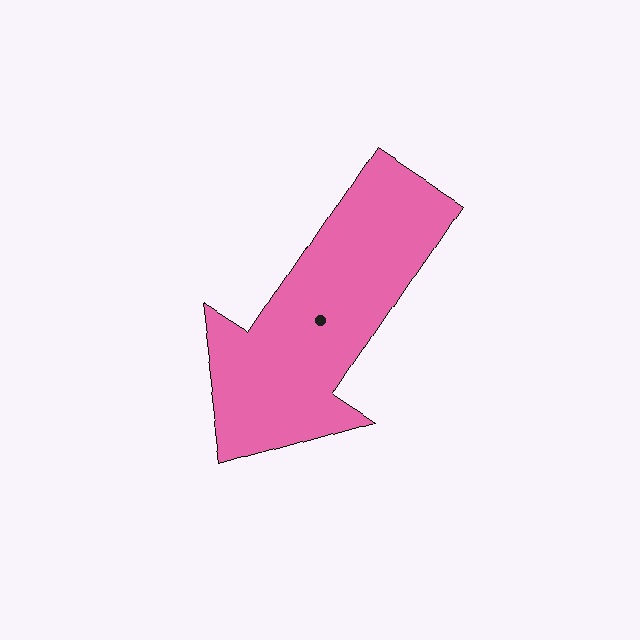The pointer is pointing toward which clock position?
Roughly 7 o'clock.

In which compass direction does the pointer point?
Southwest.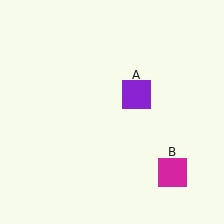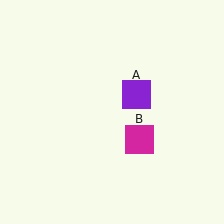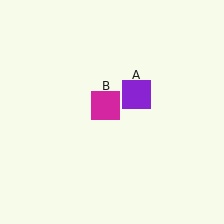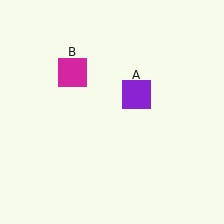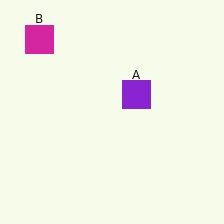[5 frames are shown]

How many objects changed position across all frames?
1 object changed position: magenta square (object B).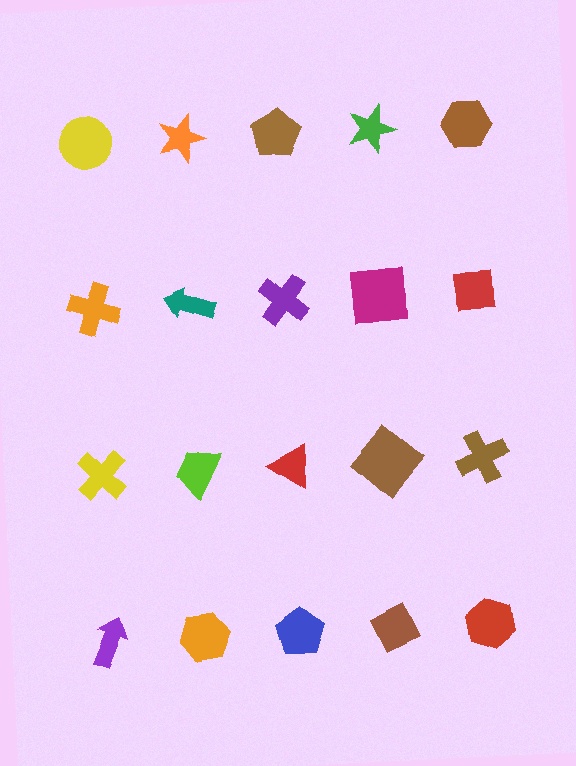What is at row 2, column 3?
A purple cross.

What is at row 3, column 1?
A yellow cross.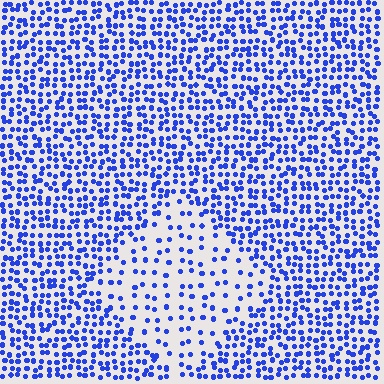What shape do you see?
I see a diamond.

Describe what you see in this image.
The image contains small blue elements arranged at two different densities. A diamond-shaped region is visible where the elements are less densely packed than the surrounding area.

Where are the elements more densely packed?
The elements are more densely packed outside the diamond boundary.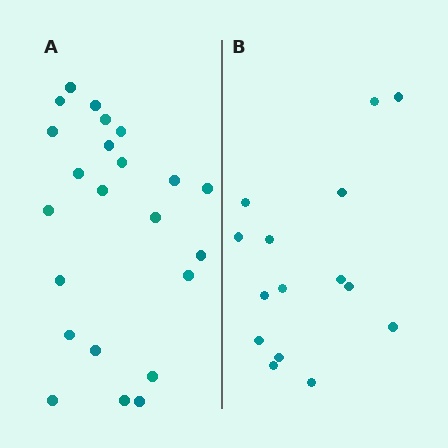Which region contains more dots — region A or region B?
Region A (the left region) has more dots.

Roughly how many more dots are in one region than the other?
Region A has roughly 8 or so more dots than region B.